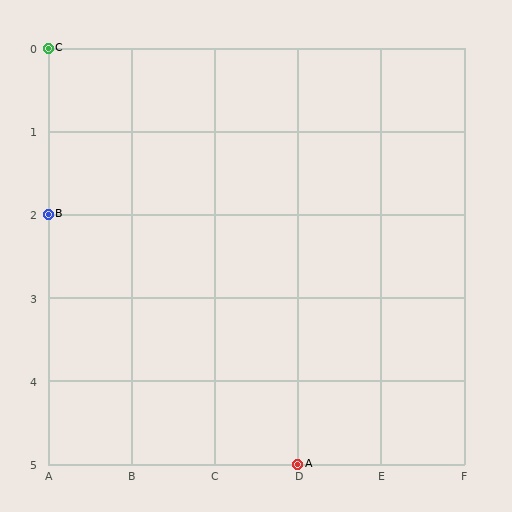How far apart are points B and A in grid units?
Points B and A are 3 columns and 3 rows apart (about 4.2 grid units diagonally).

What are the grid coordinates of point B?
Point B is at grid coordinates (A, 2).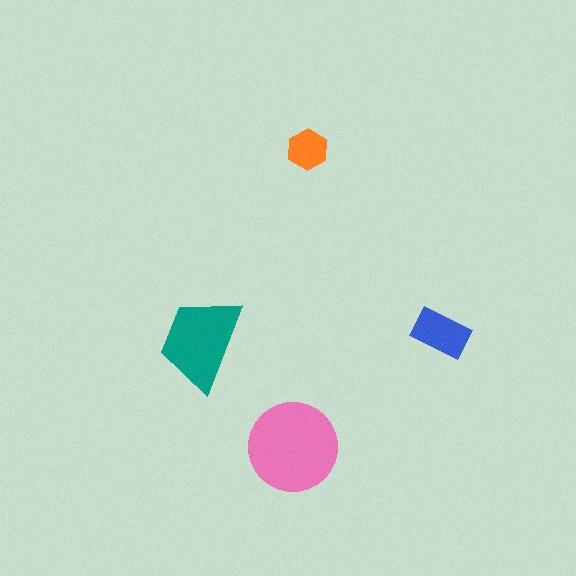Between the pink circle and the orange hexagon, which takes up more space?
The pink circle.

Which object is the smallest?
The orange hexagon.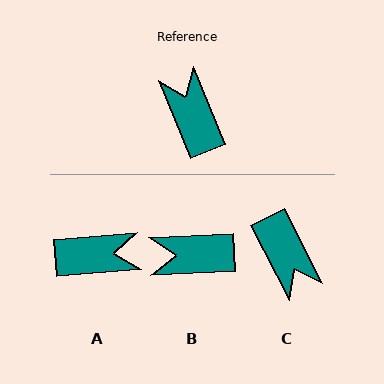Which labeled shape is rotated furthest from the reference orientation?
C, about 176 degrees away.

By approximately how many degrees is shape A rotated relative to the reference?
Approximately 108 degrees clockwise.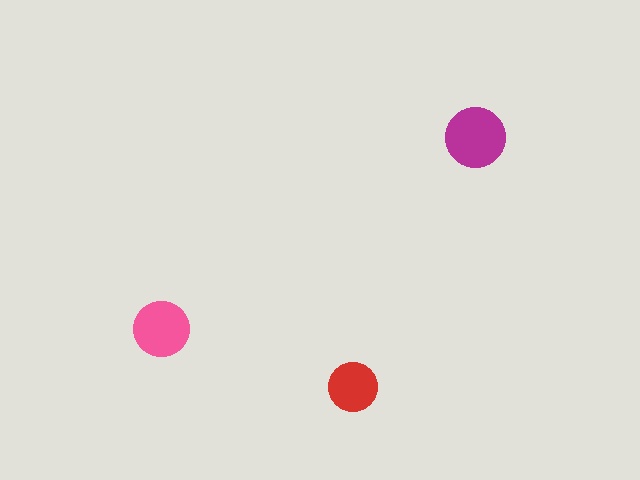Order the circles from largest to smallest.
the magenta one, the pink one, the red one.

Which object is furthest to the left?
The pink circle is leftmost.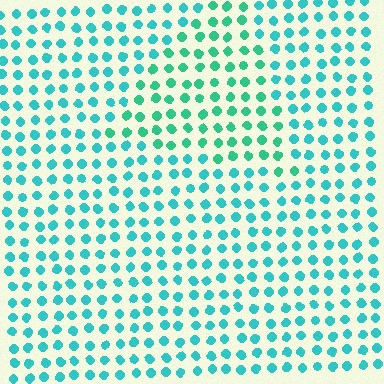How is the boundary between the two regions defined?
The boundary is defined purely by a slight shift in hue (about 24 degrees). Spacing, size, and orientation are identical on both sides.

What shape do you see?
I see a triangle.